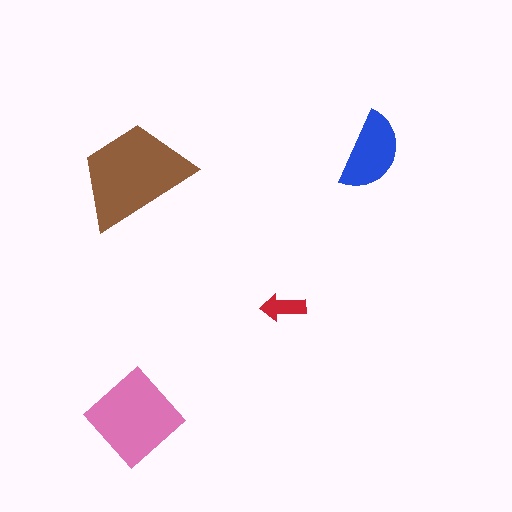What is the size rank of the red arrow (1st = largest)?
4th.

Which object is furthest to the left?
The brown trapezoid is leftmost.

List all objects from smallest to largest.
The red arrow, the blue semicircle, the pink diamond, the brown trapezoid.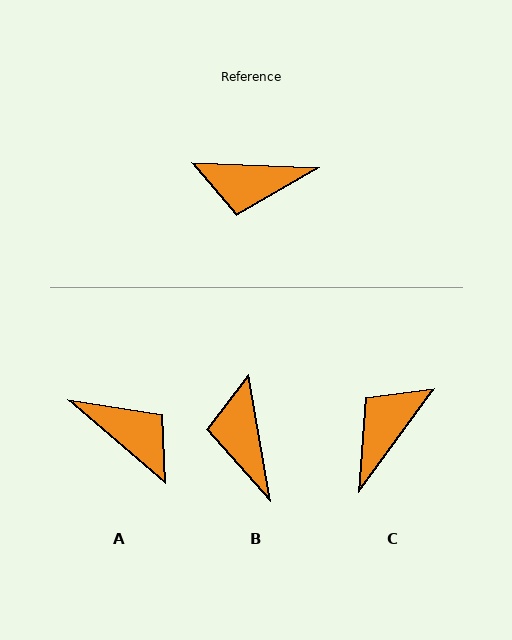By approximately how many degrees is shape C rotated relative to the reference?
Approximately 124 degrees clockwise.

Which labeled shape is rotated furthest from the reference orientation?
A, about 142 degrees away.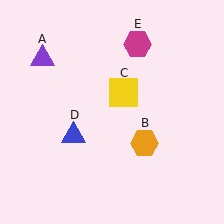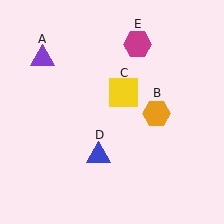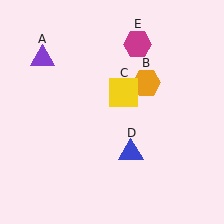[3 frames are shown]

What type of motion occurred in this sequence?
The orange hexagon (object B), blue triangle (object D) rotated counterclockwise around the center of the scene.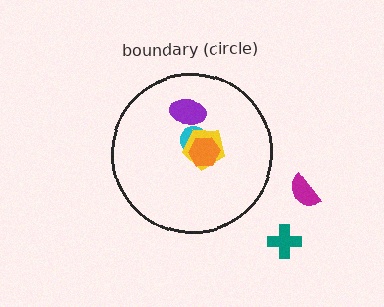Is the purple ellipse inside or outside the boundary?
Inside.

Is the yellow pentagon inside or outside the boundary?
Inside.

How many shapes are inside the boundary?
4 inside, 2 outside.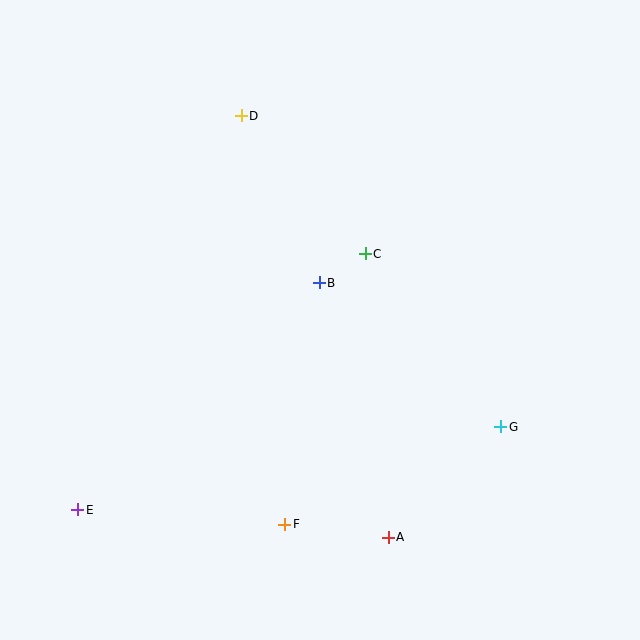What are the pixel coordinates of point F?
Point F is at (285, 524).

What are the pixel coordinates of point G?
Point G is at (501, 427).